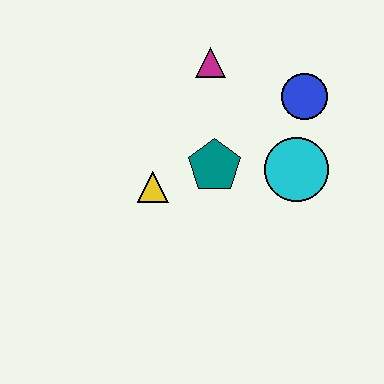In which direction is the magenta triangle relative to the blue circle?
The magenta triangle is to the left of the blue circle.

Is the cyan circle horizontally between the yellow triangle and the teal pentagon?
No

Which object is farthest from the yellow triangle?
The blue circle is farthest from the yellow triangle.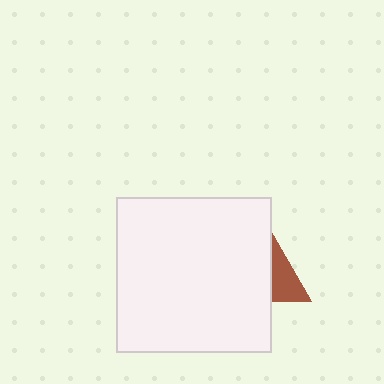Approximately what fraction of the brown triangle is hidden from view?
Roughly 67% of the brown triangle is hidden behind the white square.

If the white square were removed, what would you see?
You would see the complete brown triangle.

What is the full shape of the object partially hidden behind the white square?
The partially hidden object is a brown triangle.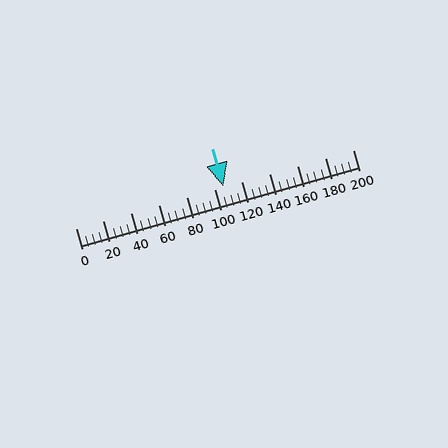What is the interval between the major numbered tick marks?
The major tick marks are spaced 20 units apart.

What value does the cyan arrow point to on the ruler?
The cyan arrow points to approximately 107.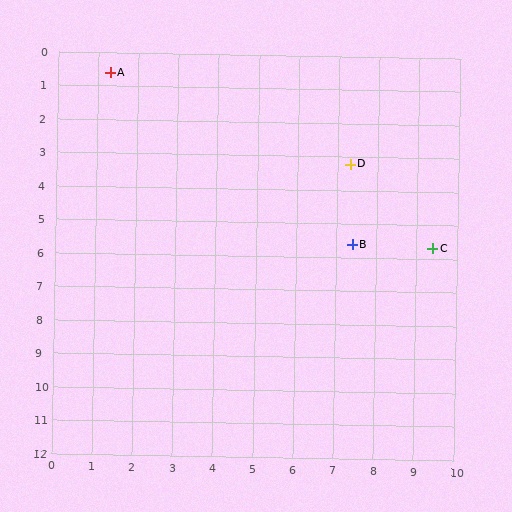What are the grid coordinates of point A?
Point A is at approximately (1.3, 0.6).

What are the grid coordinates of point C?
Point C is at approximately (9.4, 5.7).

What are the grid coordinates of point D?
Point D is at approximately (7.3, 3.2).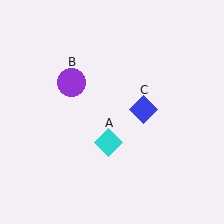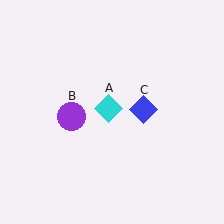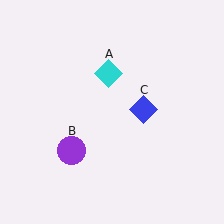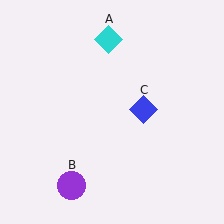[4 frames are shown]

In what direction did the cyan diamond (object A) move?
The cyan diamond (object A) moved up.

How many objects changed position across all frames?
2 objects changed position: cyan diamond (object A), purple circle (object B).